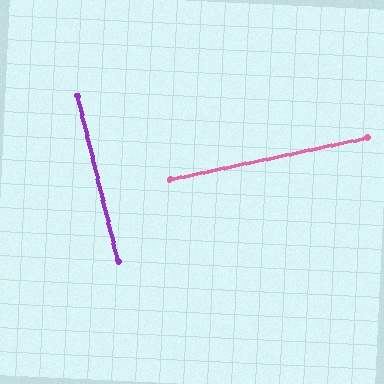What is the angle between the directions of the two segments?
Approximately 89 degrees.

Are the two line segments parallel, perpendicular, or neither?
Perpendicular — they meet at approximately 89°.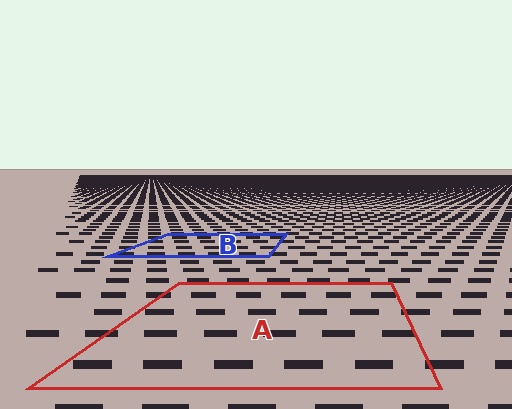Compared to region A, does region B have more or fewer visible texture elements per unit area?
Region B has more texture elements per unit area — they are packed more densely because it is farther away.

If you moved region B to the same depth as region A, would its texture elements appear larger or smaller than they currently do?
They would appear larger. At a closer depth, the same texture elements are projected at a bigger on-screen size.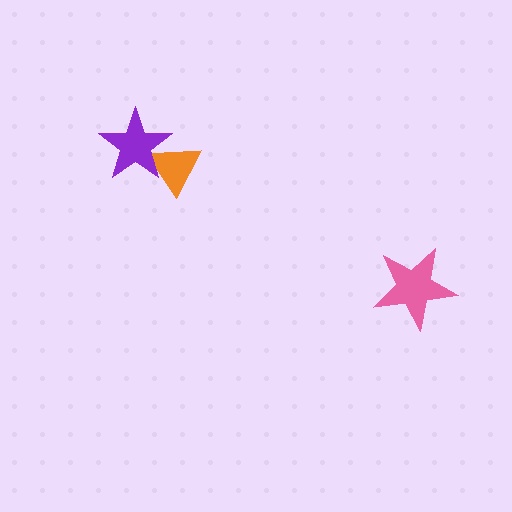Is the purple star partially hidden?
No, no other shape covers it.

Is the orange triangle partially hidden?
Yes, it is partially covered by another shape.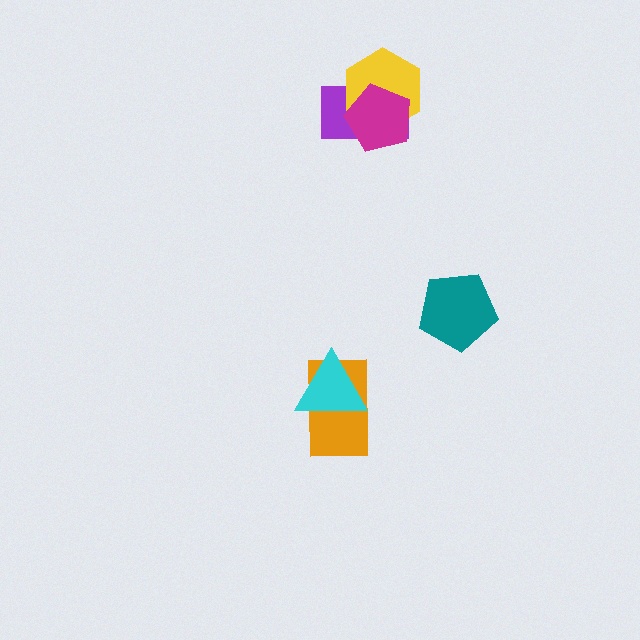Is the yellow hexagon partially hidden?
Yes, it is partially covered by another shape.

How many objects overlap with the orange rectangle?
1 object overlaps with the orange rectangle.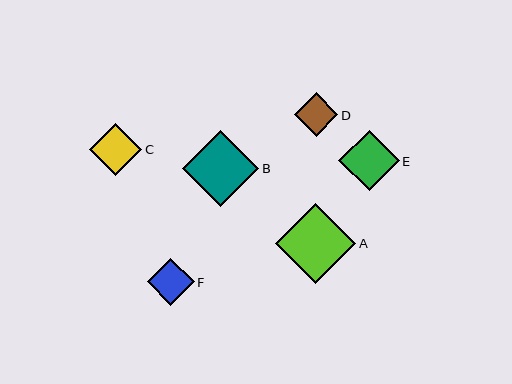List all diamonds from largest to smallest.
From largest to smallest: A, B, E, C, F, D.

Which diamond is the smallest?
Diamond D is the smallest with a size of approximately 44 pixels.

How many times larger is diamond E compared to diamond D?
Diamond E is approximately 1.4 times the size of diamond D.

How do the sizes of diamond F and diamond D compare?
Diamond F and diamond D are approximately the same size.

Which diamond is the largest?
Diamond A is the largest with a size of approximately 80 pixels.